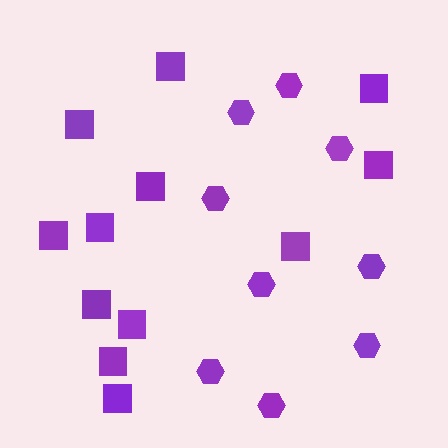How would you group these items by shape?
There are 2 groups: one group of squares (12) and one group of hexagons (9).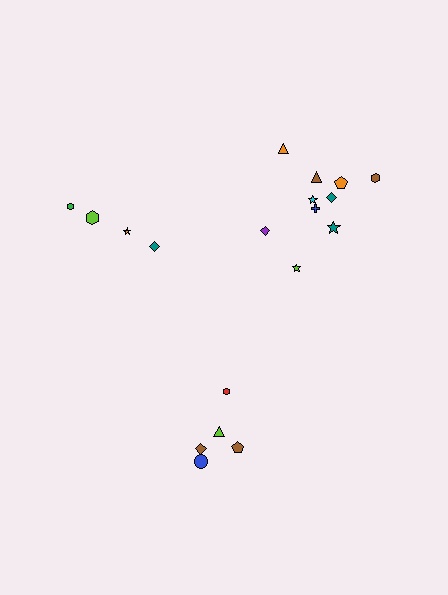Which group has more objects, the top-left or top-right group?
The top-right group.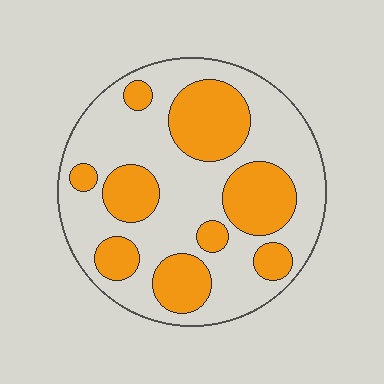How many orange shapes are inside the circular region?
9.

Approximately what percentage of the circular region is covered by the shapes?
Approximately 35%.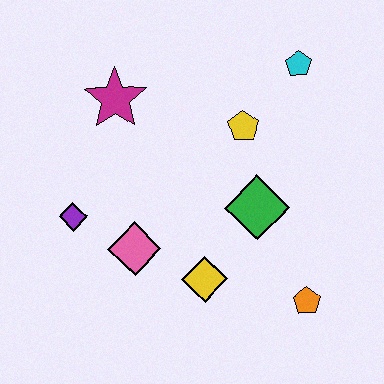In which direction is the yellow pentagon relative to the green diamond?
The yellow pentagon is above the green diamond.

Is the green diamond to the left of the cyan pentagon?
Yes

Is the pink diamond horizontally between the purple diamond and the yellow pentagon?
Yes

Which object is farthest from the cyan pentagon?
The purple diamond is farthest from the cyan pentagon.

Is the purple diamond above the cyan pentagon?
No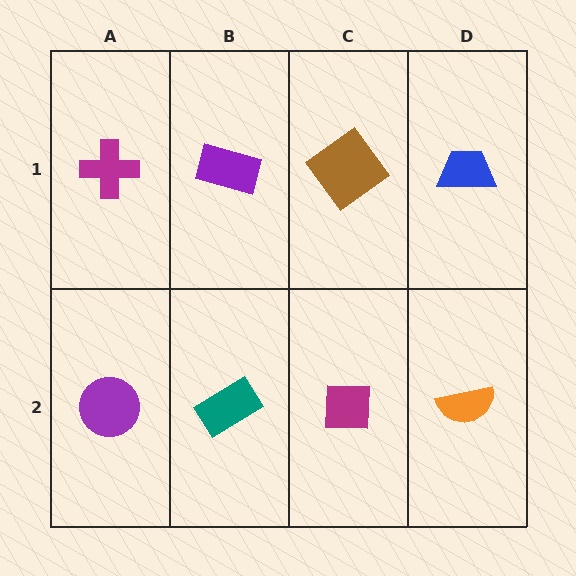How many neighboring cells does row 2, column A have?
2.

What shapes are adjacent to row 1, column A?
A purple circle (row 2, column A), a purple rectangle (row 1, column B).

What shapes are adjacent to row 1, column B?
A teal rectangle (row 2, column B), a magenta cross (row 1, column A), a brown diamond (row 1, column C).